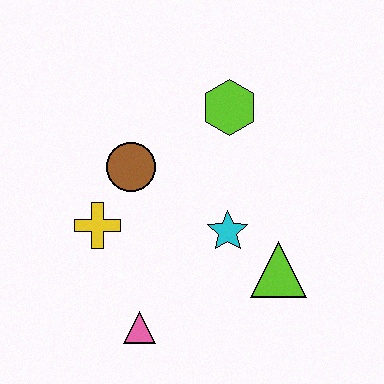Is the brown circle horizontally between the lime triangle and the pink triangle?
No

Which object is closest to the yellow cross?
The brown circle is closest to the yellow cross.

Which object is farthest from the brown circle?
The lime triangle is farthest from the brown circle.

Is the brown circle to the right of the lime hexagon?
No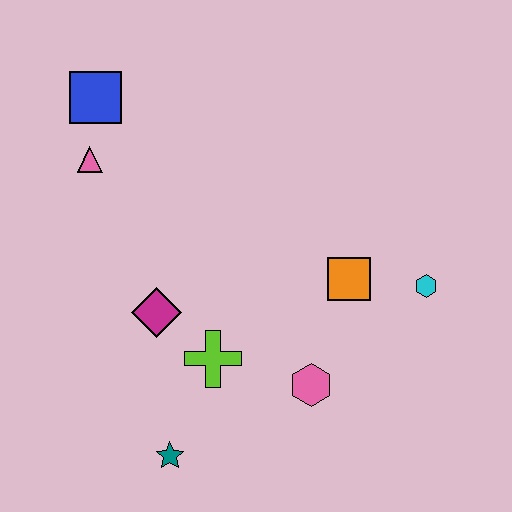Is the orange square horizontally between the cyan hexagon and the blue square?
Yes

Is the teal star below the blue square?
Yes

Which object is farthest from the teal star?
The blue square is farthest from the teal star.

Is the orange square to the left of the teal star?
No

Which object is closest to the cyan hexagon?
The orange square is closest to the cyan hexagon.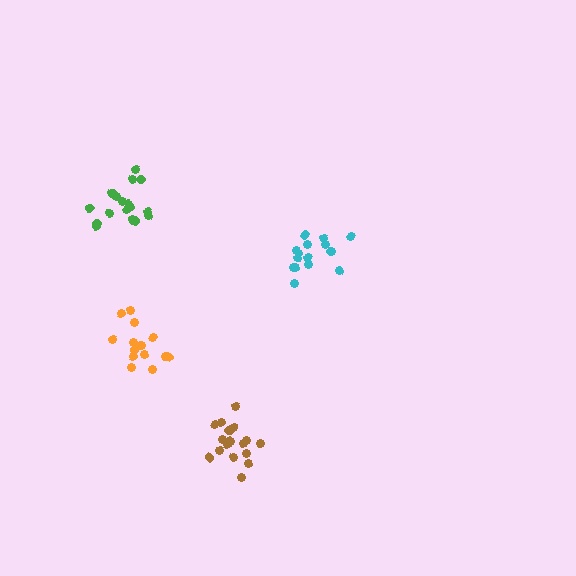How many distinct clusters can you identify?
There are 4 distinct clusters.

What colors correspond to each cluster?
The clusters are colored: cyan, orange, brown, green.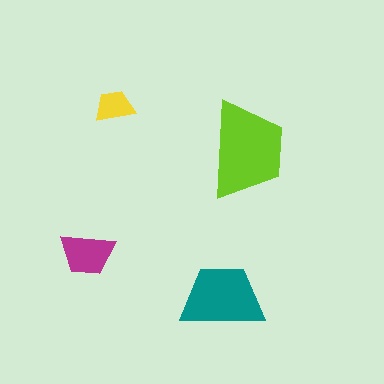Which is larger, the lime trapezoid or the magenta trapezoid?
The lime one.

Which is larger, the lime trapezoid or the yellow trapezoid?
The lime one.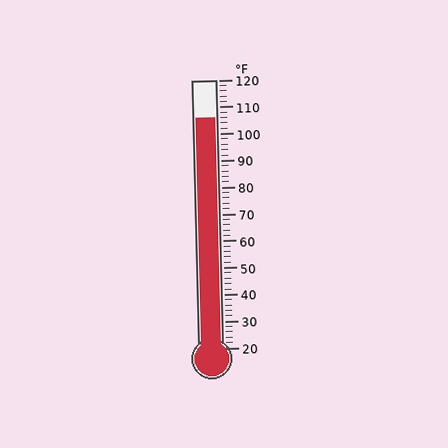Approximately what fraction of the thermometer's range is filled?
The thermometer is filled to approximately 85% of its range.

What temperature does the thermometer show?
The thermometer shows approximately 106°F.